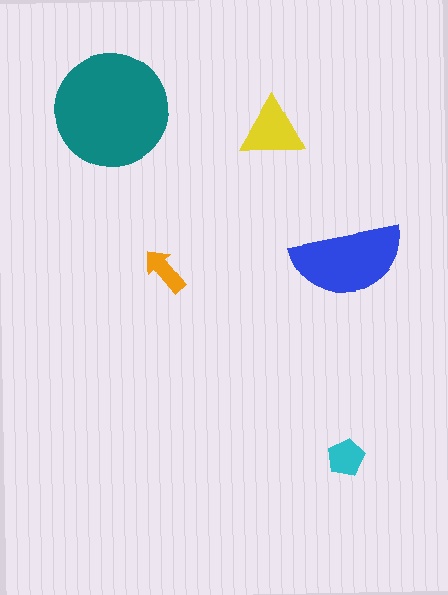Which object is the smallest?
The orange arrow.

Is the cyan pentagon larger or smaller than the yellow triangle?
Smaller.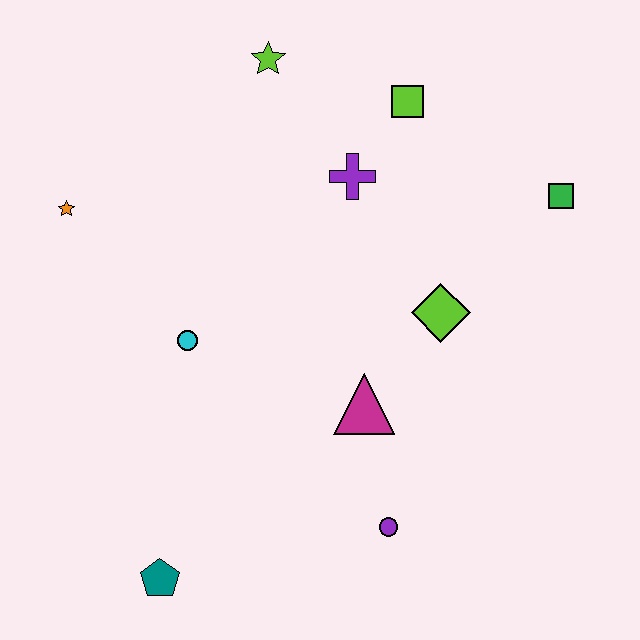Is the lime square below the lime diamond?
No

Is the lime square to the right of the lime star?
Yes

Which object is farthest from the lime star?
The teal pentagon is farthest from the lime star.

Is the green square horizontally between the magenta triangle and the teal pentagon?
No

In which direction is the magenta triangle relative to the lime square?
The magenta triangle is below the lime square.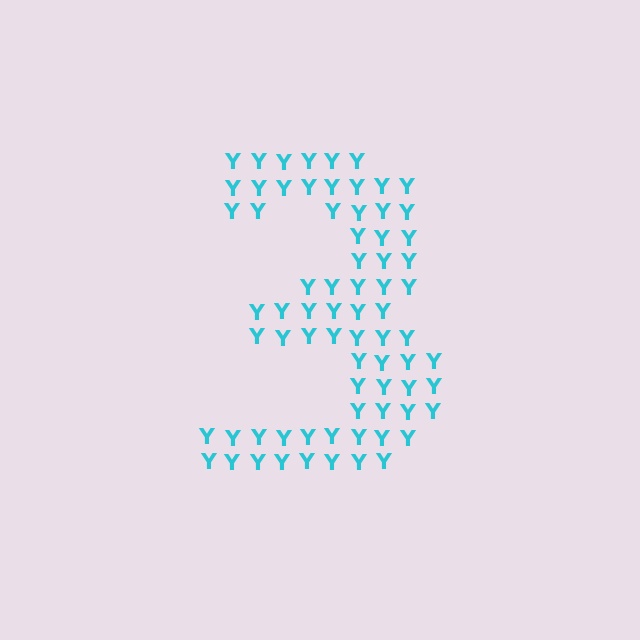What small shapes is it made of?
It is made of small letter Y's.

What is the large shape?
The large shape is the digit 3.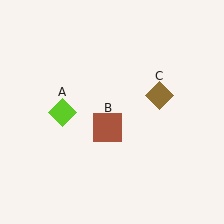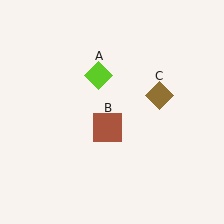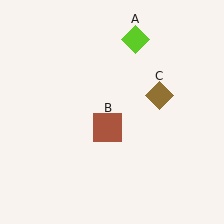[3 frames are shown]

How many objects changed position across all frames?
1 object changed position: lime diamond (object A).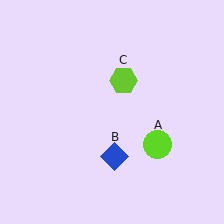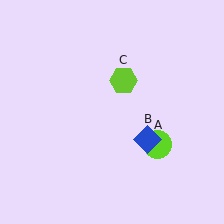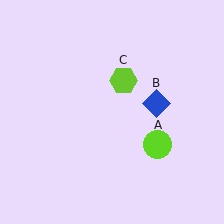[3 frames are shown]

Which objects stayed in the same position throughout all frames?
Lime circle (object A) and lime hexagon (object C) remained stationary.